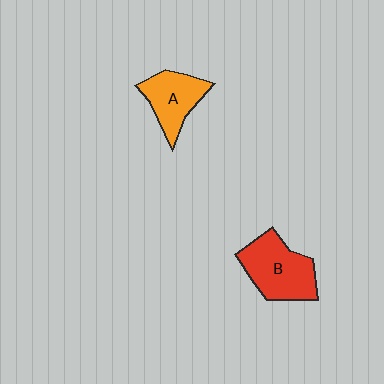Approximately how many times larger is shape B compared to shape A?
Approximately 1.3 times.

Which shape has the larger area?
Shape B (red).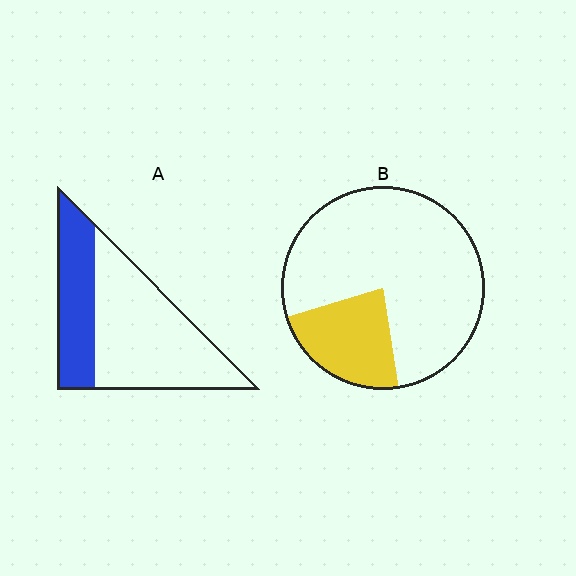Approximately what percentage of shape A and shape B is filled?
A is approximately 35% and B is approximately 25%.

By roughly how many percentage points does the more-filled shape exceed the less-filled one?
By roughly 10 percentage points (A over B).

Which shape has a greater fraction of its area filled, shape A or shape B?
Shape A.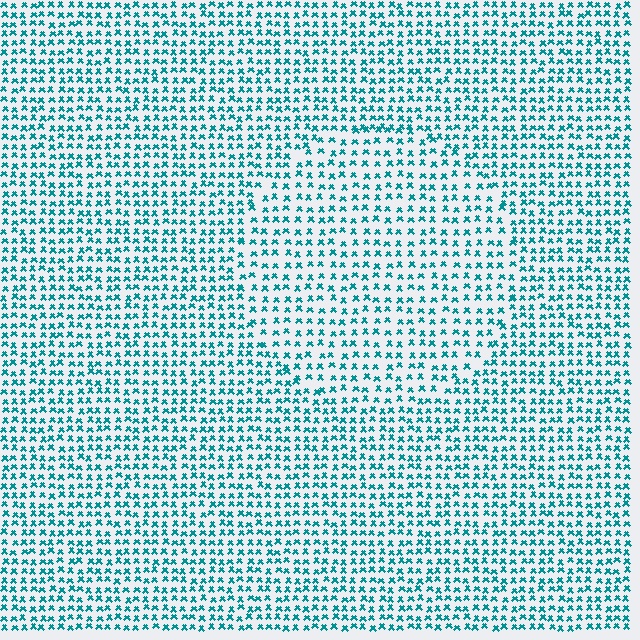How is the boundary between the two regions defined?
The boundary is defined by a change in element density (approximately 1.4x ratio). All elements are the same color, size, and shape.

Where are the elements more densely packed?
The elements are more densely packed outside the circle boundary.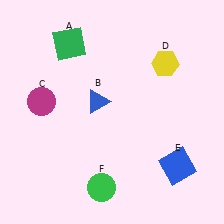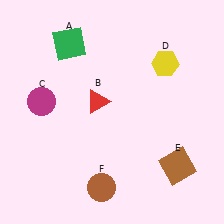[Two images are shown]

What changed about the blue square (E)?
In Image 1, E is blue. In Image 2, it changed to brown.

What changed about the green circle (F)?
In Image 1, F is green. In Image 2, it changed to brown.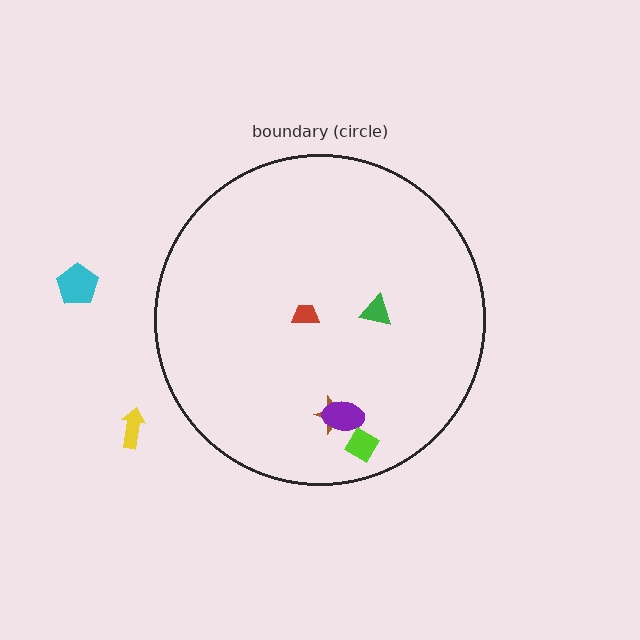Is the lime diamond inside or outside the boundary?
Inside.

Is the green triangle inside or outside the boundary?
Inside.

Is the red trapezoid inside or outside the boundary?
Inside.